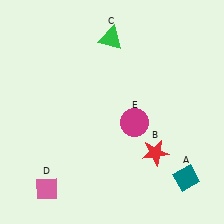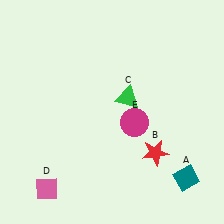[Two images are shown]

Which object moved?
The green triangle (C) moved down.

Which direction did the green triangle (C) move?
The green triangle (C) moved down.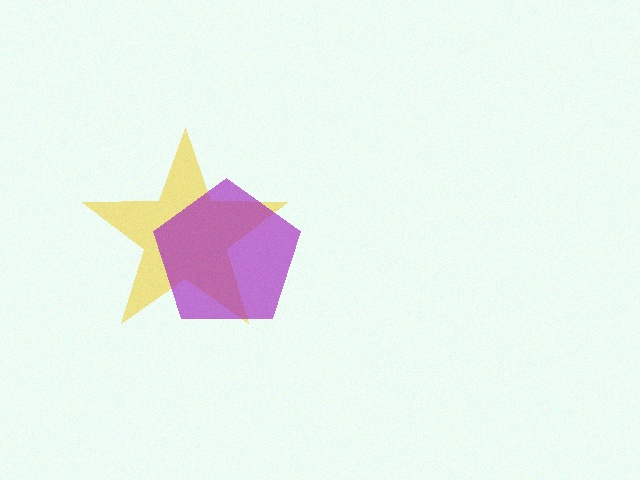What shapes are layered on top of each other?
The layered shapes are: a yellow star, a purple pentagon.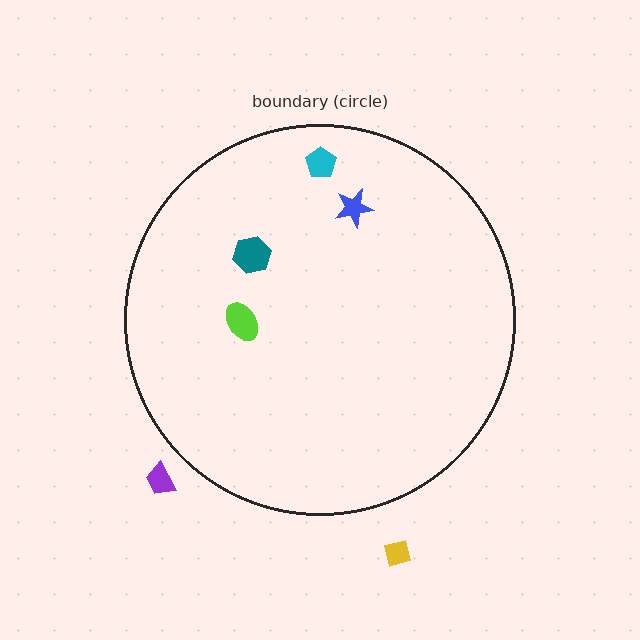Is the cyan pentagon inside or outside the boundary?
Inside.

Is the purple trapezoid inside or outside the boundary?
Outside.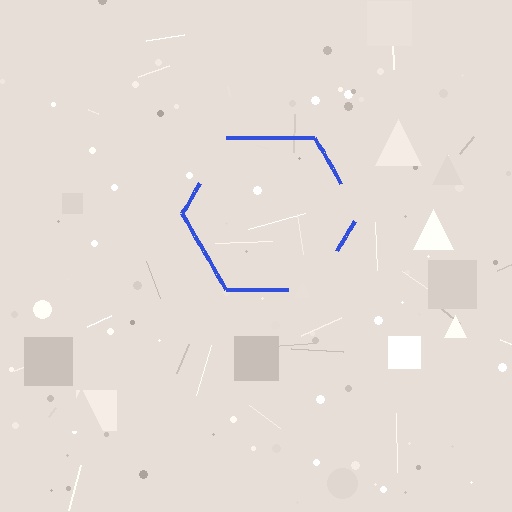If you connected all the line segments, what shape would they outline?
They would outline a hexagon.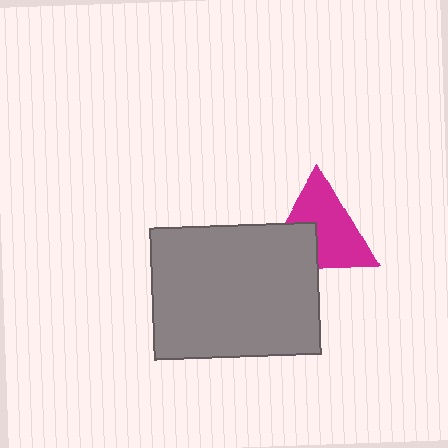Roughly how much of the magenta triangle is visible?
Most of it is visible (roughly 66%).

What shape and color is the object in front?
The object in front is a gray rectangle.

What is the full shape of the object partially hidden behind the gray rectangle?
The partially hidden object is a magenta triangle.